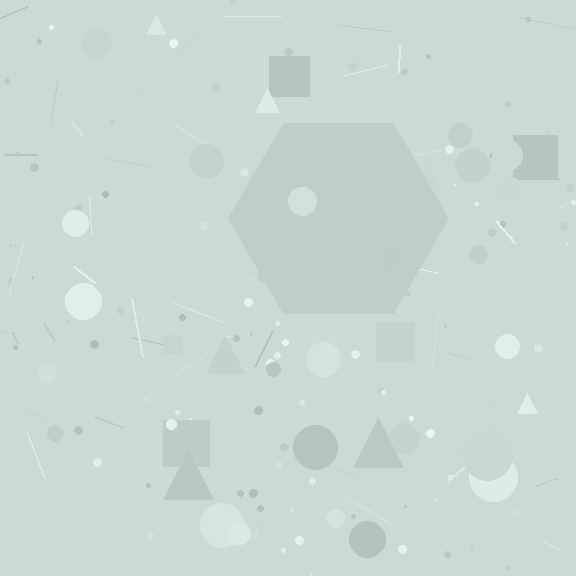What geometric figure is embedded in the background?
A hexagon is embedded in the background.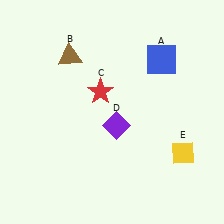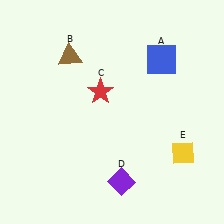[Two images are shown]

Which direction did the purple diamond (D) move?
The purple diamond (D) moved down.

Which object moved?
The purple diamond (D) moved down.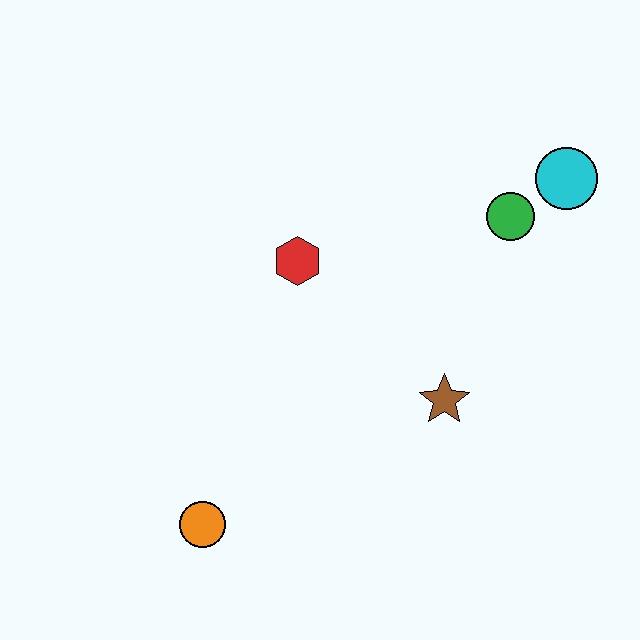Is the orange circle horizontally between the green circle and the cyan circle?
No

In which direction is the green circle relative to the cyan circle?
The green circle is to the left of the cyan circle.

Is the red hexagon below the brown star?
No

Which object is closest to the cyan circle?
The green circle is closest to the cyan circle.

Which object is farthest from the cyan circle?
The orange circle is farthest from the cyan circle.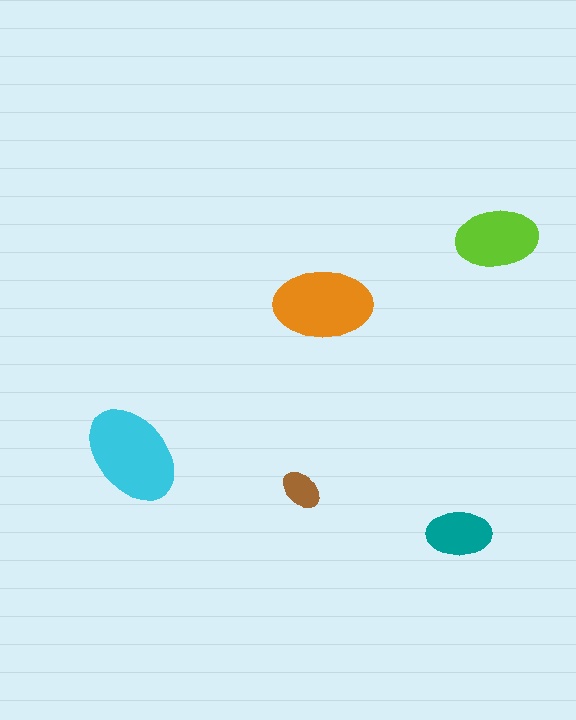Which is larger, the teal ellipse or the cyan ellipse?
The cyan one.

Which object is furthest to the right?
The lime ellipse is rightmost.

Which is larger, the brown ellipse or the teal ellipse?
The teal one.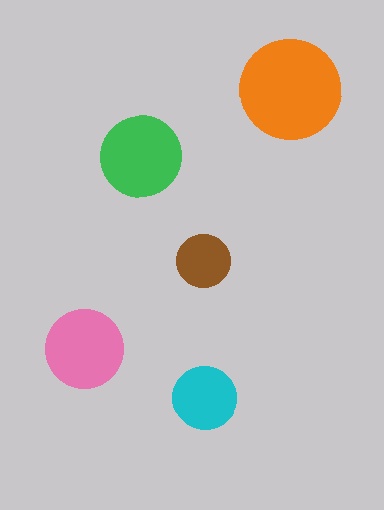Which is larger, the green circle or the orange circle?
The orange one.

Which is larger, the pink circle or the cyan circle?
The pink one.